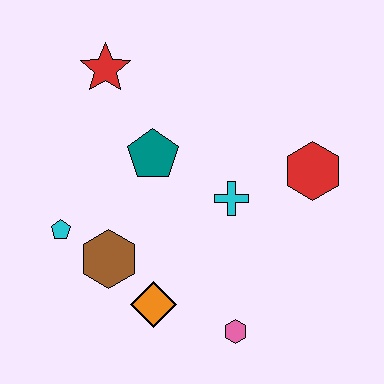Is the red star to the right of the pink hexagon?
No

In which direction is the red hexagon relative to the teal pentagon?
The red hexagon is to the right of the teal pentagon.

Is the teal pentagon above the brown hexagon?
Yes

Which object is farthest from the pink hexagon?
The red star is farthest from the pink hexagon.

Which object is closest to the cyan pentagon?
The brown hexagon is closest to the cyan pentagon.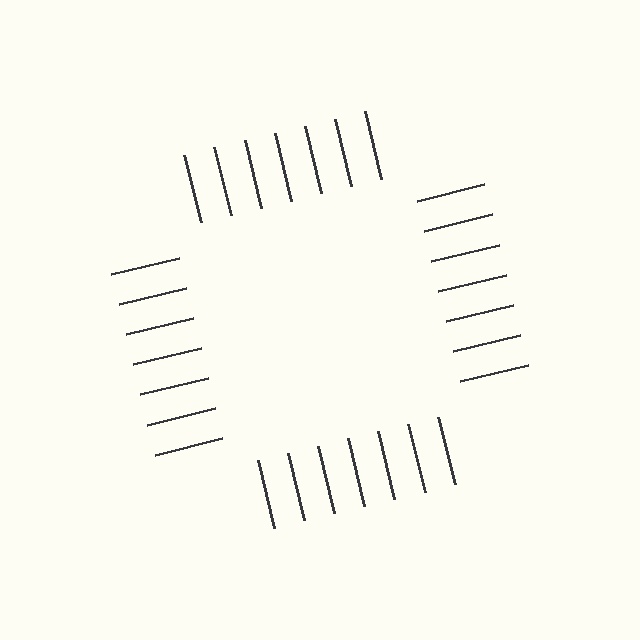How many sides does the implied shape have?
4 sides — the line-ends trace a square.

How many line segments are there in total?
28 — 7 along each of the 4 edges.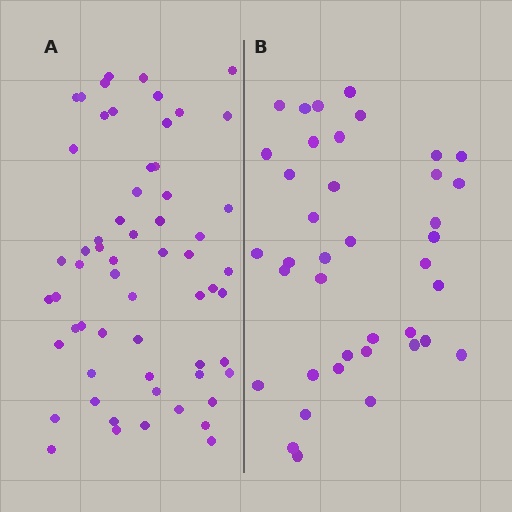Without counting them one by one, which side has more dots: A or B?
Region A (the left region) has more dots.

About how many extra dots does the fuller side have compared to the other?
Region A has approximately 20 more dots than region B.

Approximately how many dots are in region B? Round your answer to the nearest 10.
About 40 dots. (The exact count is 39, which rounds to 40.)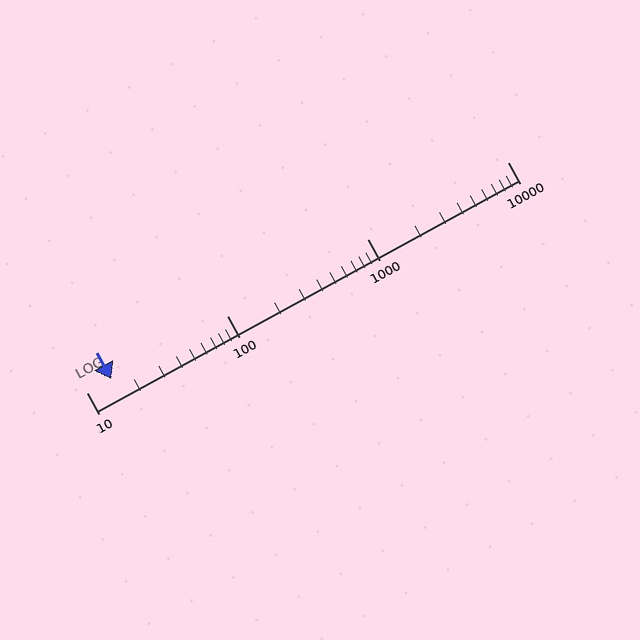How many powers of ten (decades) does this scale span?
The scale spans 3 decades, from 10 to 10000.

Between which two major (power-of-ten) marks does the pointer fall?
The pointer is between 10 and 100.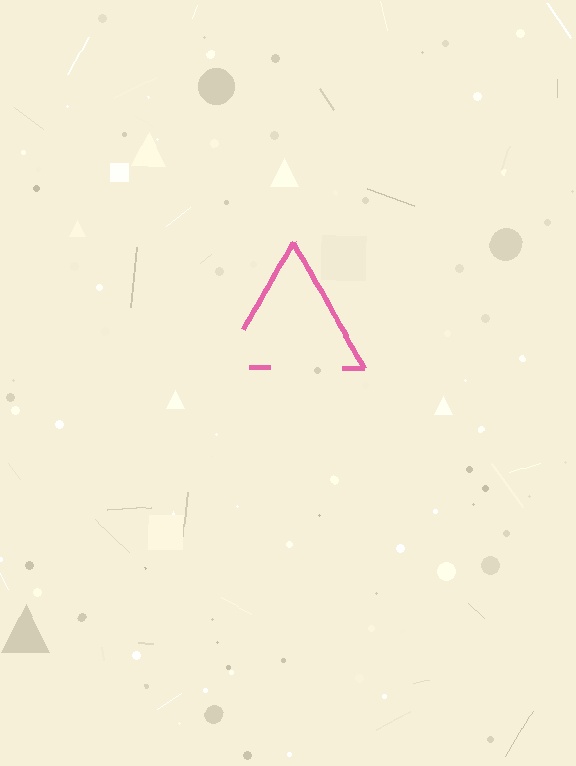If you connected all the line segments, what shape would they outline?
They would outline a triangle.